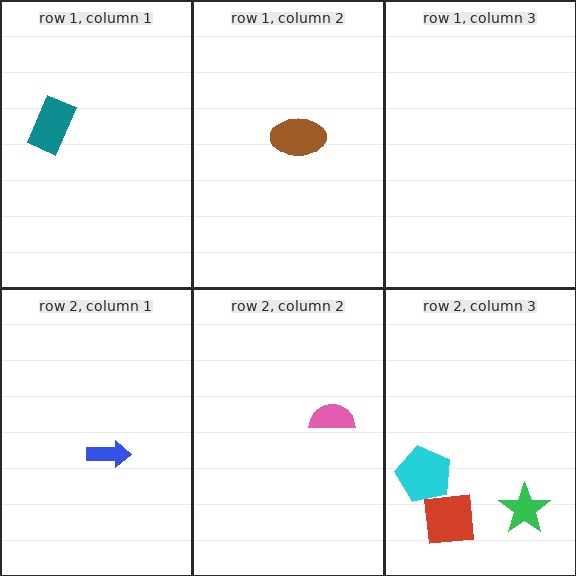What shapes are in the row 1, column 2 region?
The brown ellipse.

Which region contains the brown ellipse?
The row 1, column 2 region.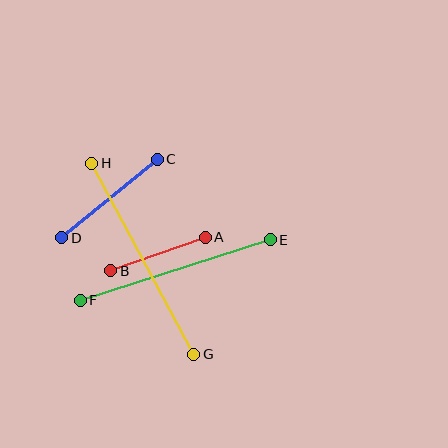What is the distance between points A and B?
The distance is approximately 100 pixels.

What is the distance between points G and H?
The distance is approximately 216 pixels.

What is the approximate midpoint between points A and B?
The midpoint is at approximately (158, 254) pixels.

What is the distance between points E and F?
The distance is approximately 199 pixels.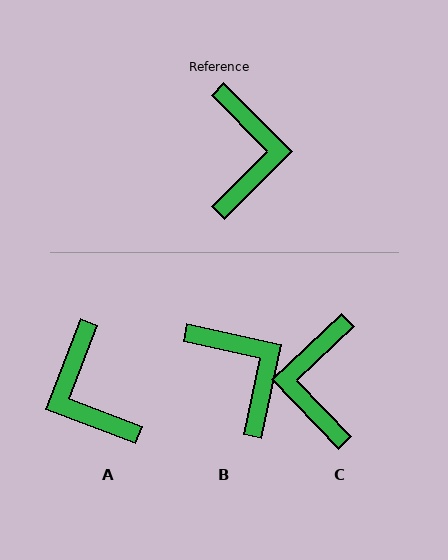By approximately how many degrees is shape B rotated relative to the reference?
Approximately 33 degrees counter-clockwise.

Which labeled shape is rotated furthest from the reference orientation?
C, about 178 degrees away.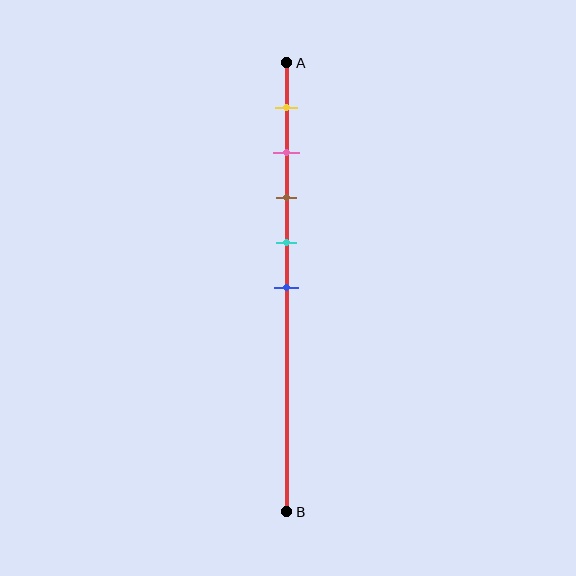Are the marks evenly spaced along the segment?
Yes, the marks are approximately evenly spaced.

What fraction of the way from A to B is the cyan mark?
The cyan mark is approximately 40% (0.4) of the way from A to B.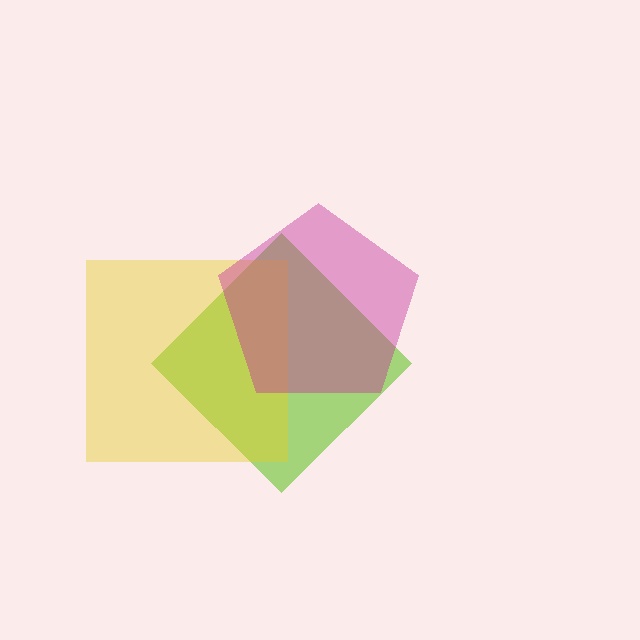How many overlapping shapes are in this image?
There are 3 overlapping shapes in the image.